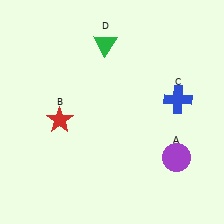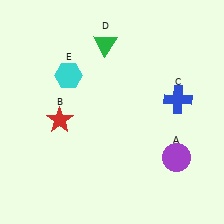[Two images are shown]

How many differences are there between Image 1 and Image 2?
There is 1 difference between the two images.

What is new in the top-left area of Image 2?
A cyan hexagon (E) was added in the top-left area of Image 2.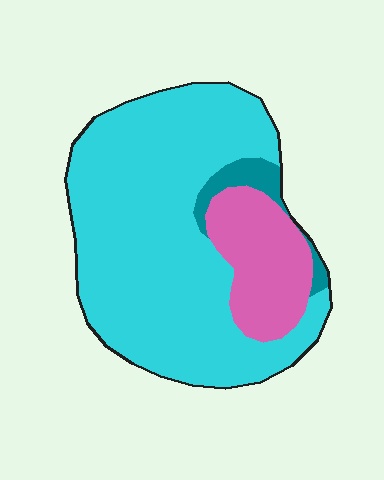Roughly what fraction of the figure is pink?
Pink covers 19% of the figure.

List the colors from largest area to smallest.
From largest to smallest: cyan, pink, teal.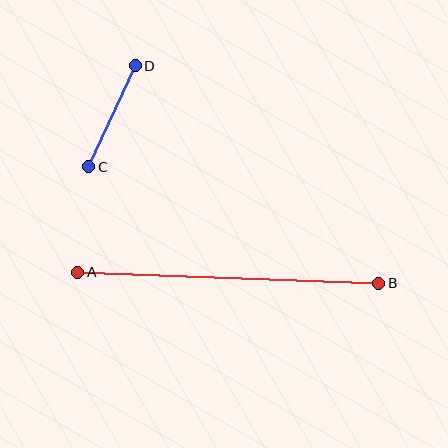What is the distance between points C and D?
The distance is approximately 111 pixels.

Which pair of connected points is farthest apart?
Points A and B are farthest apart.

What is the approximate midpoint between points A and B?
The midpoint is at approximately (228, 278) pixels.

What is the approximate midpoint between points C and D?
The midpoint is at approximately (112, 116) pixels.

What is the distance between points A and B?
The distance is approximately 301 pixels.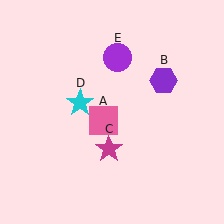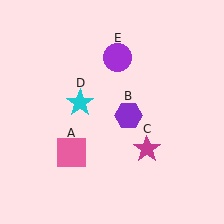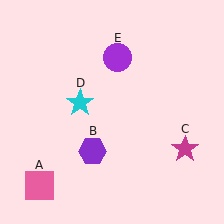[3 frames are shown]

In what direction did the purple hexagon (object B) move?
The purple hexagon (object B) moved down and to the left.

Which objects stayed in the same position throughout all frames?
Cyan star (object D) and purple circle (object E) remained stationary.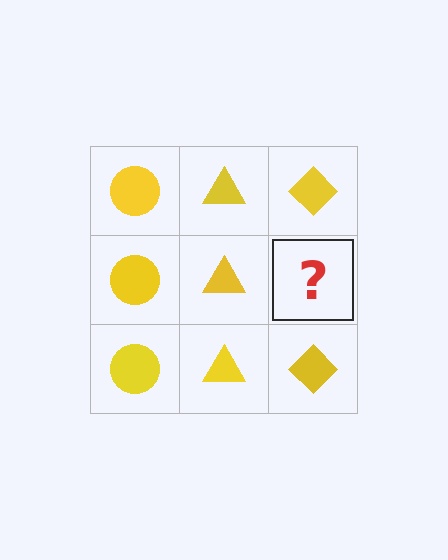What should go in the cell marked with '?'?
The missing cell should contain a yellow diamond.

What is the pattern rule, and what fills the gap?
The rule is that each column has a consistent shape. The gap should be filled with a yellow diamond.